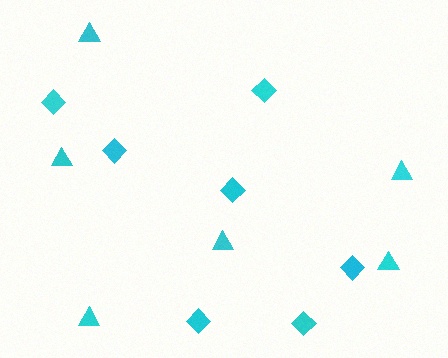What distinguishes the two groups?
There are 2 groups: one group of triangles (6) and one group of diamonds (7).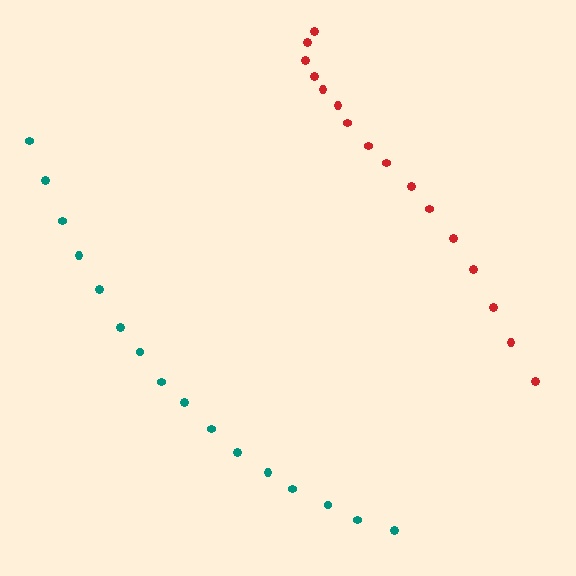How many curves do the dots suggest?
There are 2 distinct paths.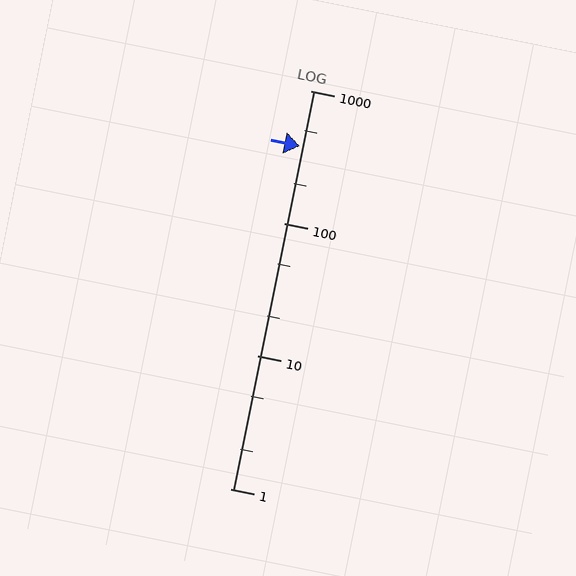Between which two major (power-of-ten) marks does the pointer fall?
The pointer is between 100 and 1000.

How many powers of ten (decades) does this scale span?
The scale spans 3 decades, from 1 to 1000.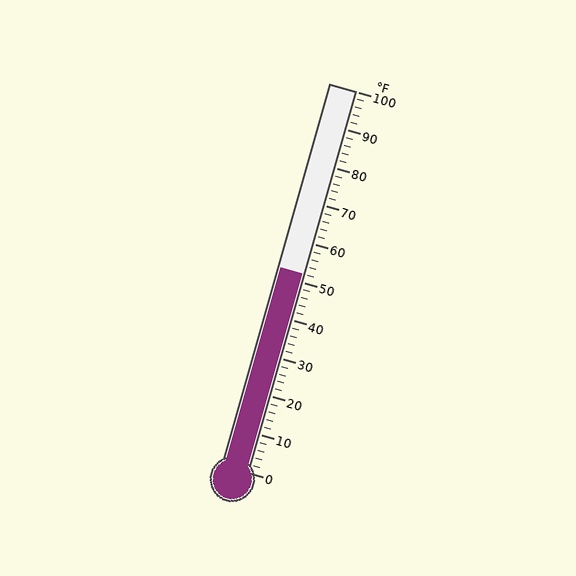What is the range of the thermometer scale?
The thermometer scale ranges from 0°F to 100°F.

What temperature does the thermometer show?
The thermometer shows approximately 52°F.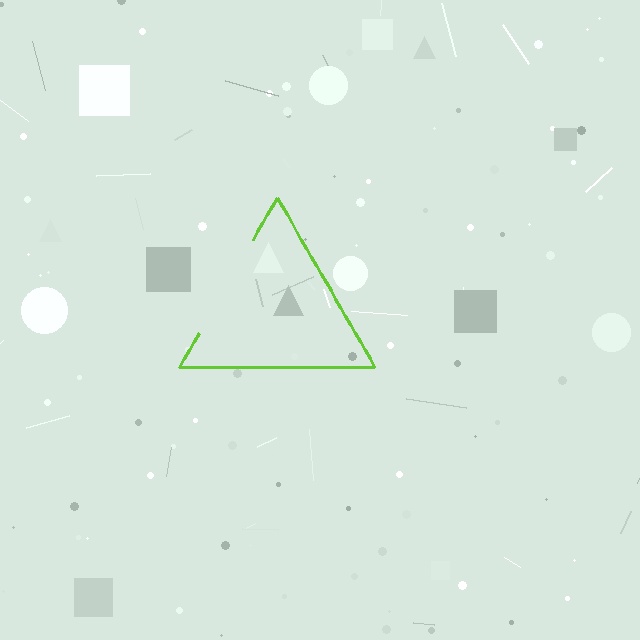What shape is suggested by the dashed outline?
The dashed outline suggests a triangle.